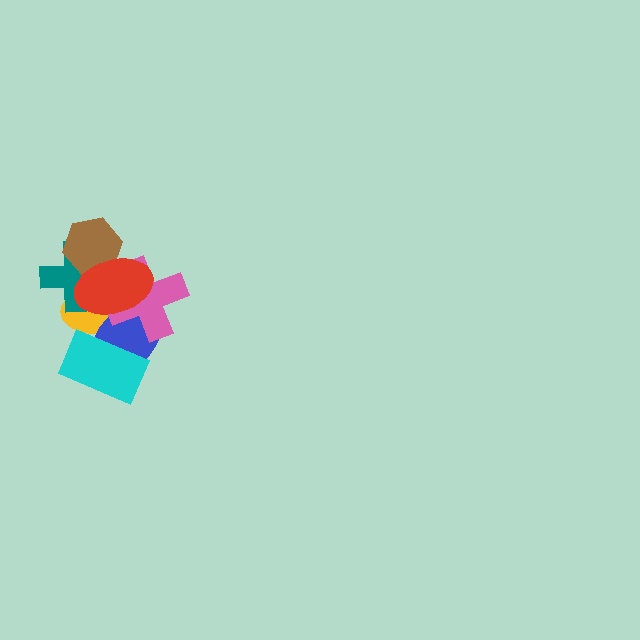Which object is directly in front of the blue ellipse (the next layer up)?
The cyan rectangle is directly in front of the blue ellipse.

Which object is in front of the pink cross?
The red ellipse is in front of the pink cross.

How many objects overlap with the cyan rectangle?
2 objects overlap with the cyan rectangle.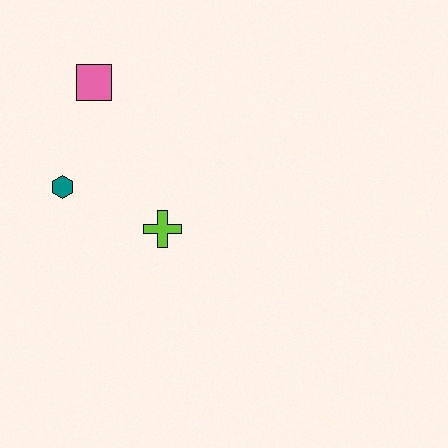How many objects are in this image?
There are 3 objects.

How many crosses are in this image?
There is 1 cross.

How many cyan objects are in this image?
There are no cyan objects.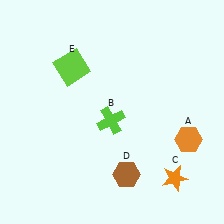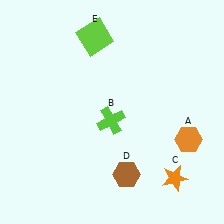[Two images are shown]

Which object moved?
The lime square (E) moved up.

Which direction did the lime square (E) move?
The lime square (E) moved up.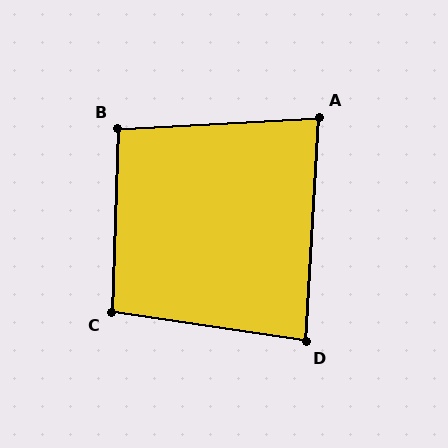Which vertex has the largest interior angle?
C, at approximately 96 degrees.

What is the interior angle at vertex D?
Approximately 85 degrees (approximately right).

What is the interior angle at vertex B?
Approximately 95 degrees (approximately right).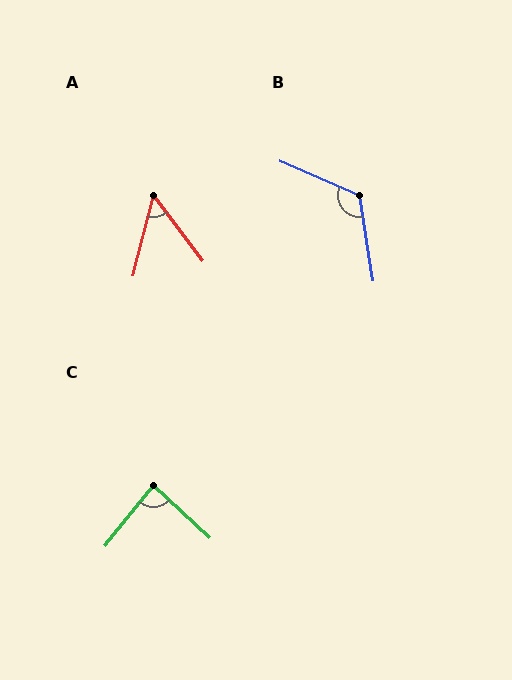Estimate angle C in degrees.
Approximately 85 degrees.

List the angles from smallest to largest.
A (51°), C (85°), B (123°).